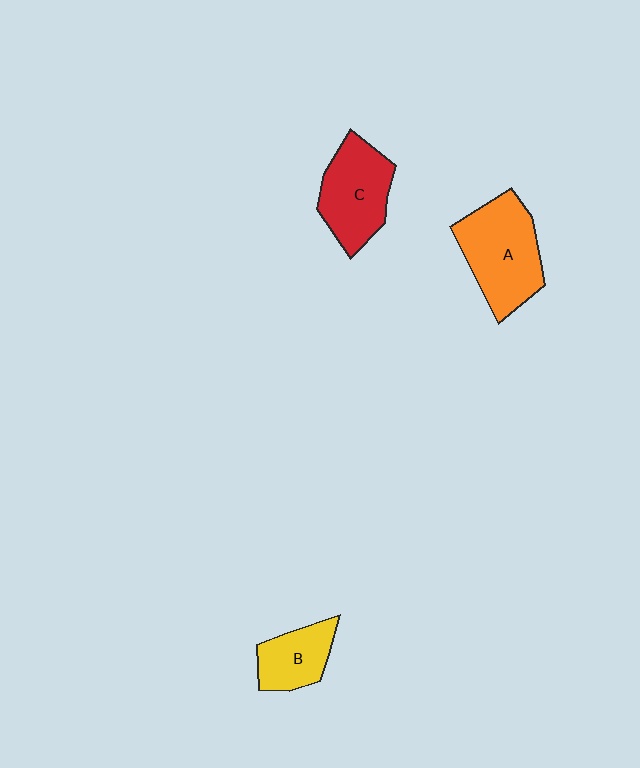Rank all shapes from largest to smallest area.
From largest to smallest: A (orange), C (red), B (yellow).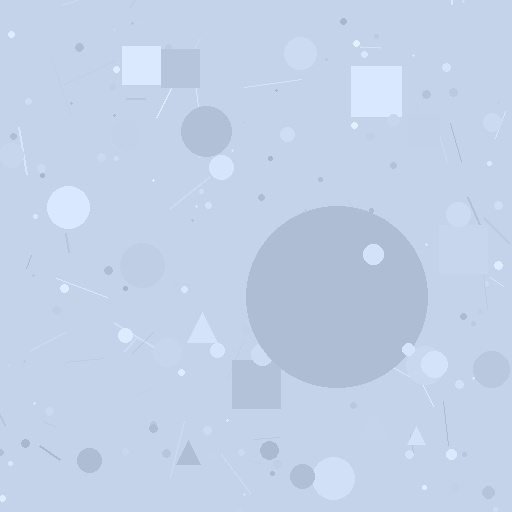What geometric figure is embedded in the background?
A circle is embedded in the background.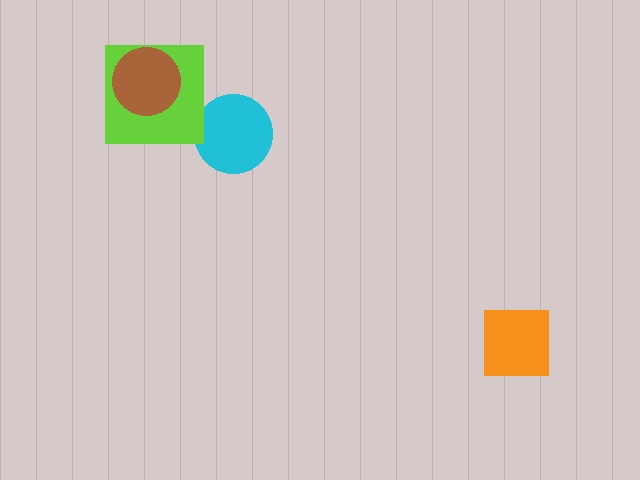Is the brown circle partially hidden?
No, no other shape covers it.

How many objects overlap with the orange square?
0 objects overlap with the orange square.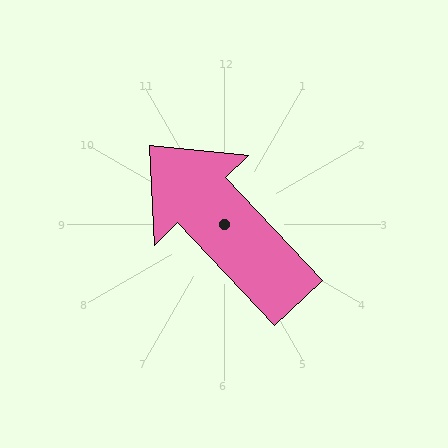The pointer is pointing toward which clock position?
Roughly 11 o'clock.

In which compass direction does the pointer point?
Northwest.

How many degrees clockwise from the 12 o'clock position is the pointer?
Approximately 317 degrees.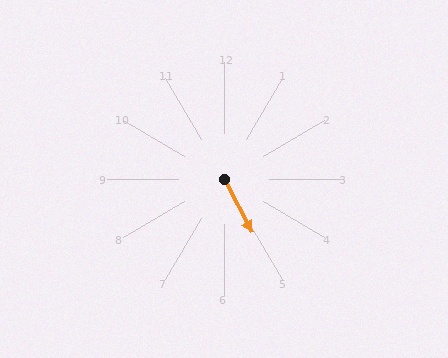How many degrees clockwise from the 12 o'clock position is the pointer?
Approximately 153 degrees.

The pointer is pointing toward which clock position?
Roughly 5 o'clock.